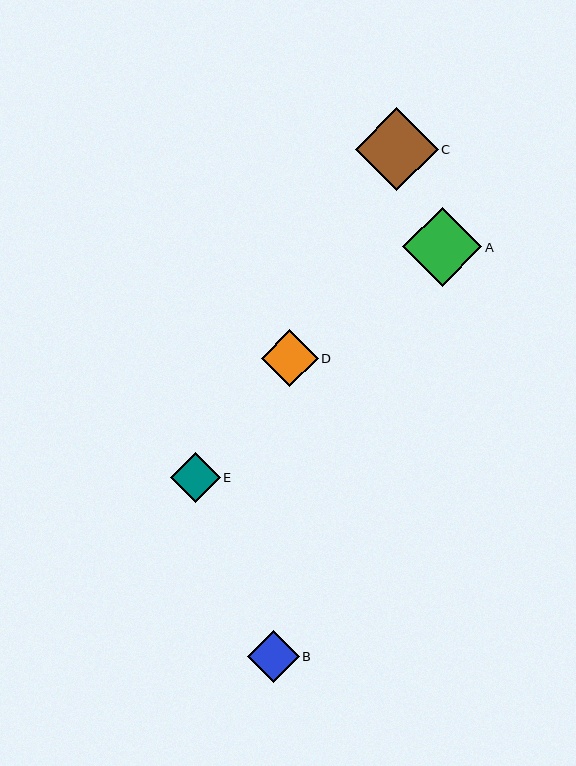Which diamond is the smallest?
Diamond E is the smallest with a size of approximately 50 pixels.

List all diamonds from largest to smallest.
From largest to smallest: C, A, D, B, E.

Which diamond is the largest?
Diamond C is the largest with a size of approximately 83 pixels.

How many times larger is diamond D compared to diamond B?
Diamond D is approximately 1.1 times the size of diamond B.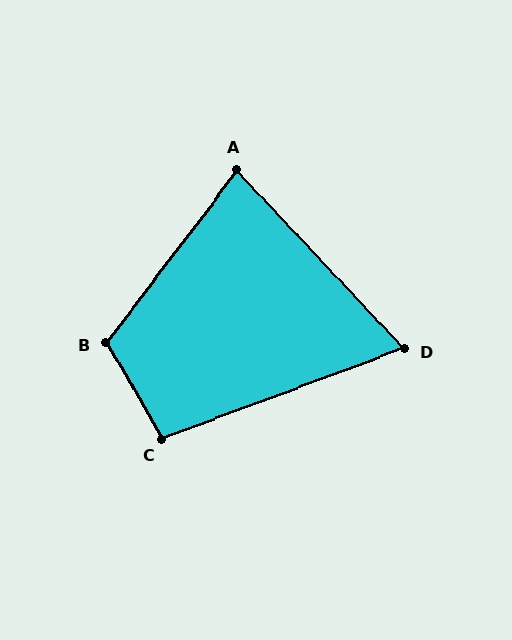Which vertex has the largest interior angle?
B, at approximately 113 degrees.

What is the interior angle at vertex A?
Approximately 80 degrees (acute).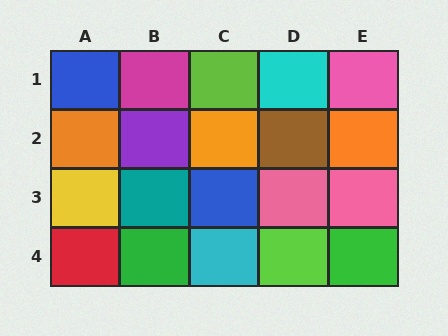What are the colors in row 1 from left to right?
Blue, magenta, lime, cyan, pink.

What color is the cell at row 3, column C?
Blue.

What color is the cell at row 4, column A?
Red.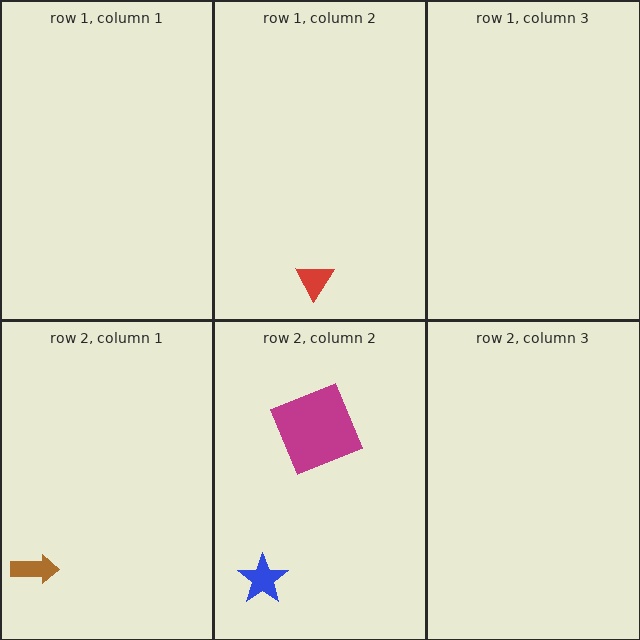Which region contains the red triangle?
The row 1, column 2 region.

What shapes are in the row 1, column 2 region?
The red triangle.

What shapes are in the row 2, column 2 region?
The magenta square, the blue star.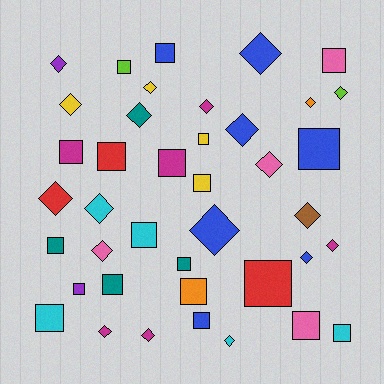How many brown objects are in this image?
There is 1 brown object.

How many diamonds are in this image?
There are 20 diamonds.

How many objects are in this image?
There are 40 objects.